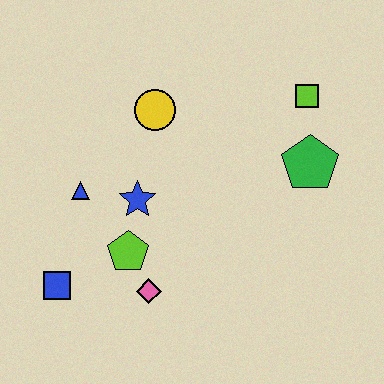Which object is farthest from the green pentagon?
The blue square is farthest from the green pentagon.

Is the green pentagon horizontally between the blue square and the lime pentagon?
No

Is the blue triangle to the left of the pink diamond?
Yes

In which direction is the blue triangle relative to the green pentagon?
The blue triangle is to the left of the green pentagon.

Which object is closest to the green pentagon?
The lime square is closest to the green pentagon.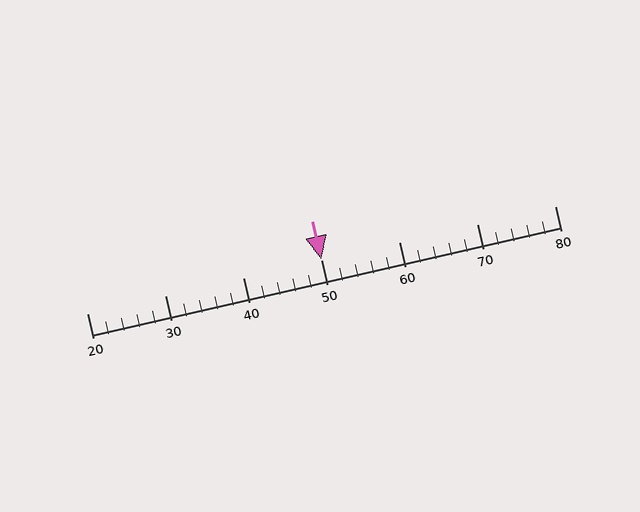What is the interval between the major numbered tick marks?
The major tick marks are spaced 10 units apart.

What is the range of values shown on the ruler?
The ruler shows values from 20 to 80.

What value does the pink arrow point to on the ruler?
The pink arrow points to approximately 50.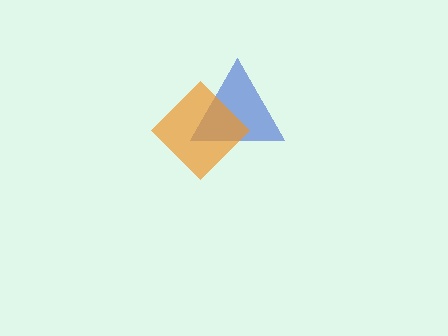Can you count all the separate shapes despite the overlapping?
Yes, there are 2 separate shapes.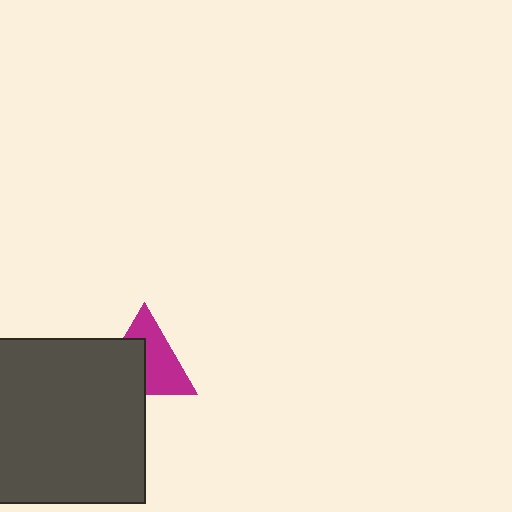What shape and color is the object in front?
The object in front is a dark gray square.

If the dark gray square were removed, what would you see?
You would see the complete magenta triangle.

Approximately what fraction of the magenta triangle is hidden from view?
Roughly 44% of the magenta triangle is hidden behind the dark gray square.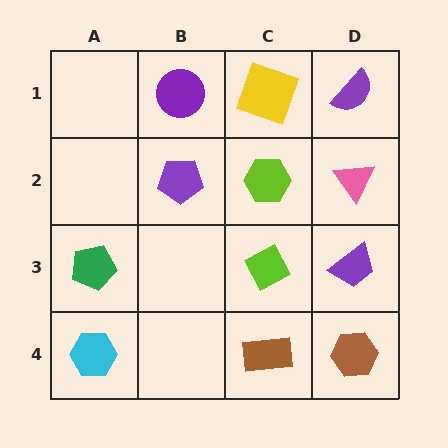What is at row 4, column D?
A brown hexagon.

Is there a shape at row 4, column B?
No, that cell is empty.